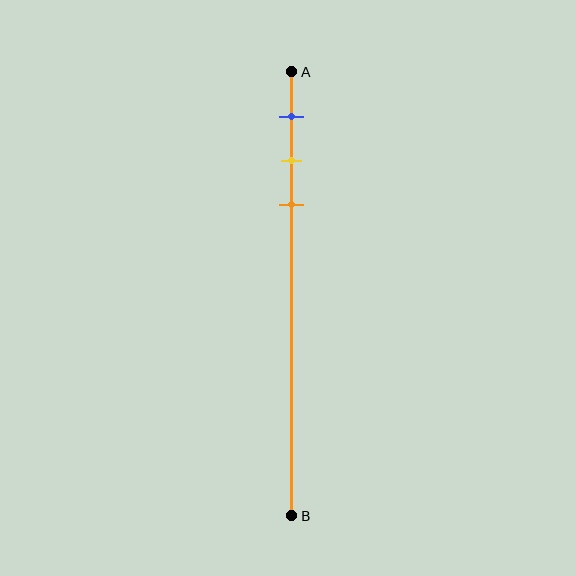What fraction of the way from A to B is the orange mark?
The orange mark is approximately 30% (0.3) of the way from A to B.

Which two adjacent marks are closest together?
The yellow and orange marks are the closest adjacent pair.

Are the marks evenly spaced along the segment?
Yes, the marks are approximately evenly spaced.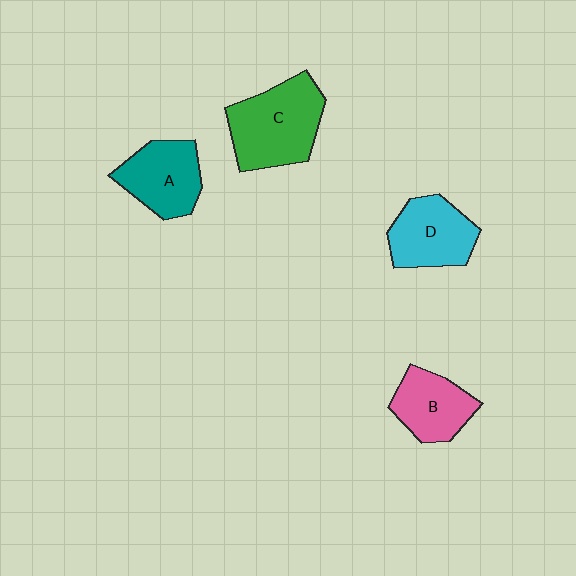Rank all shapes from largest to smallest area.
From largest to smallest: C (green), D (cyan), A (teal), B (pink).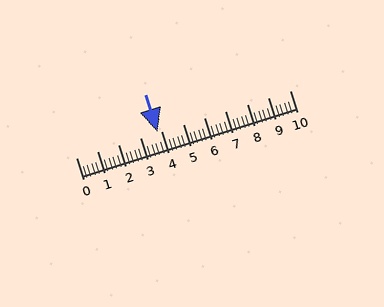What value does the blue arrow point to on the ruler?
The blue arrow points to approximately 3.8.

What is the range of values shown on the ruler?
The ruler shows values from 0 to 10.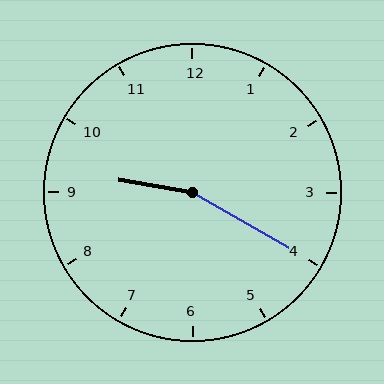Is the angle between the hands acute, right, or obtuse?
It is obtuse.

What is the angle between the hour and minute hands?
Approximately 160 degrees.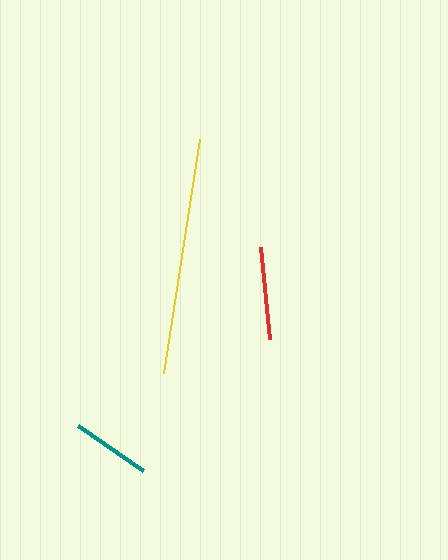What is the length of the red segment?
The red segment is approximately 93 pixels long.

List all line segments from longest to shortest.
From longest to shortest: yellow, red, teal.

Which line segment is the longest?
The yellow line is the longest at approximately 236 pixels.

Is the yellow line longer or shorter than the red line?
The yellow line is longer than the red line.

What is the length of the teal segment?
The teal segment is approximately 79 pixels long.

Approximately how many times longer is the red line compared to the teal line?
The red line is approximately 1.2 times the length of the teal line.